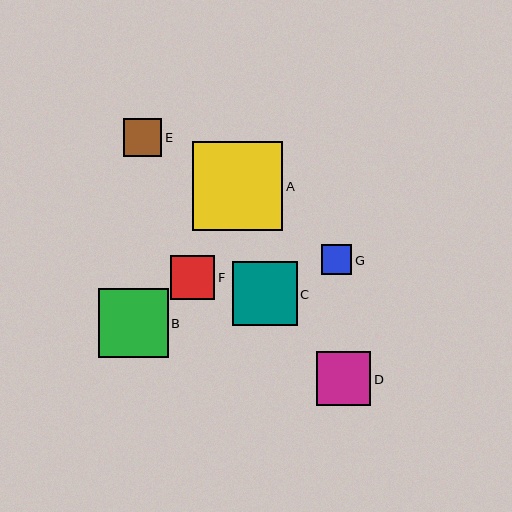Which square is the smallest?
Square G is the smallest with a size of approximately 30 pixels.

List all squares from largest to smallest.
From largest to smallest: A, B, C, D, F, E, G.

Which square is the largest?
Square A is the largest with a size of approximately 90 pixels.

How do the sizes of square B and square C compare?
Square B and square C are approximately the same size.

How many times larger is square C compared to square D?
Square C is approximately 1.2 times the size of square D.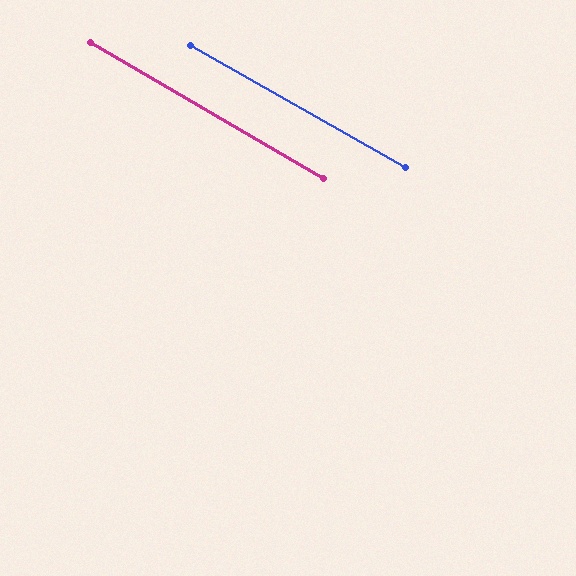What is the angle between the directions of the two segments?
Approximately 1 degree.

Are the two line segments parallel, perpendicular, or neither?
Parallel — their directions differ by only 0.8°.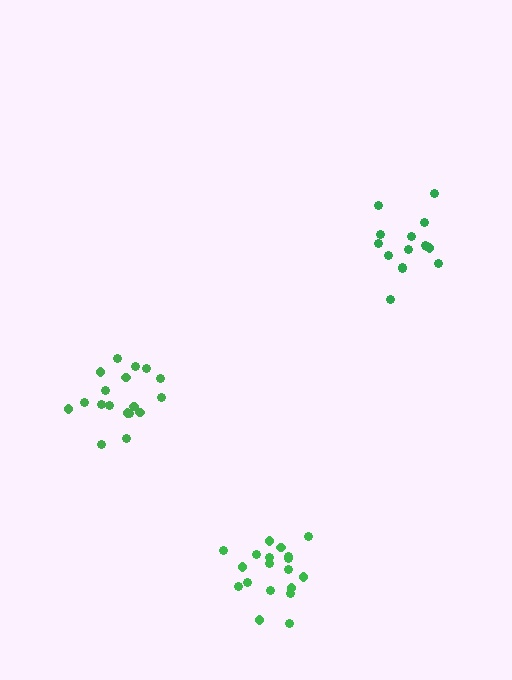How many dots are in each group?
Group 1: 15 dots, Group 2: 18 dots, Group 3: 19 dots (52 total).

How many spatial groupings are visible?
There are 3 spatial groupings.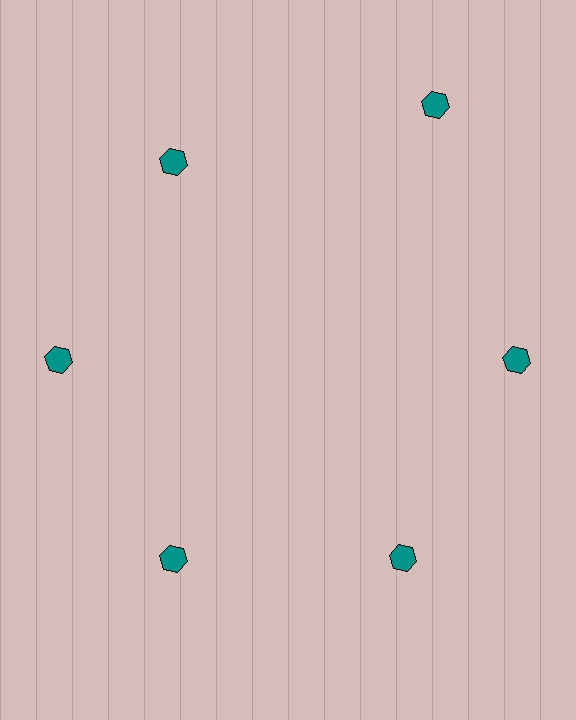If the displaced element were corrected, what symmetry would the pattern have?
It would have 6-fold rotational symmetry — the pattern would map onto itself every 60 degrees.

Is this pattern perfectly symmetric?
No. The 6 teal hexagons are arranged in a ring, but one element near the 1 o'clock position is pushed outward from the center, breaking the 6-fold rotational symmetry.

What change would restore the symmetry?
The symmetry would be restored by moving it inward, back onto the ring so that all 6 hexagons sit at equal angles and equal distance from the center.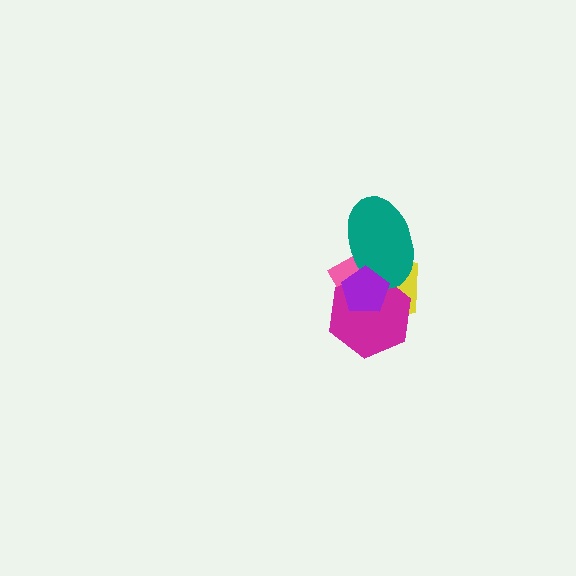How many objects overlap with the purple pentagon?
4 objects overlap with the purple pentagon.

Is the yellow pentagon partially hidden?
Yes, it is partially covered by another shape.